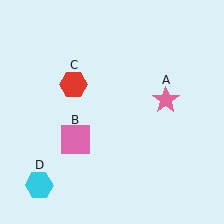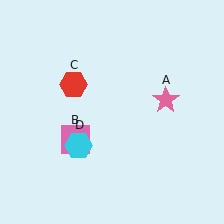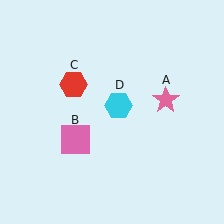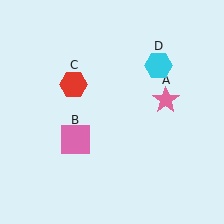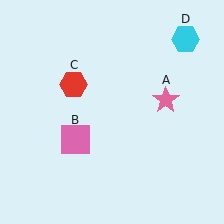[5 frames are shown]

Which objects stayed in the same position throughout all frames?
Pink star (object A) and pink square (object B) and red hexagon (object C) remained stationary.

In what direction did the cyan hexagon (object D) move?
The cyan hexagon (object D) moved up and to the right.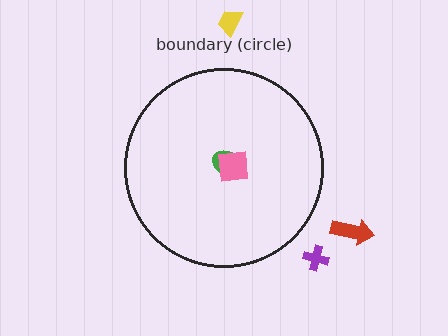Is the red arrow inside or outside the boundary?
Outside.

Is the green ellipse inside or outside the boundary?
Inside.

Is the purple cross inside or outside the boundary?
Outside.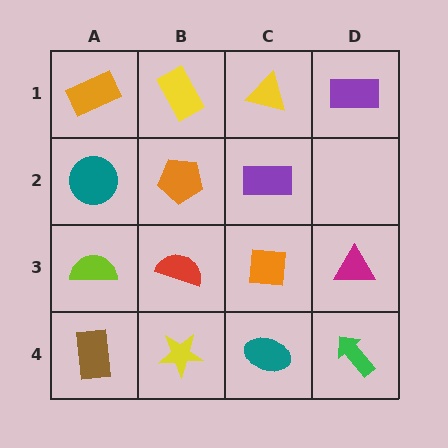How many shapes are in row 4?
4 shapes.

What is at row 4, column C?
A teal ellipse.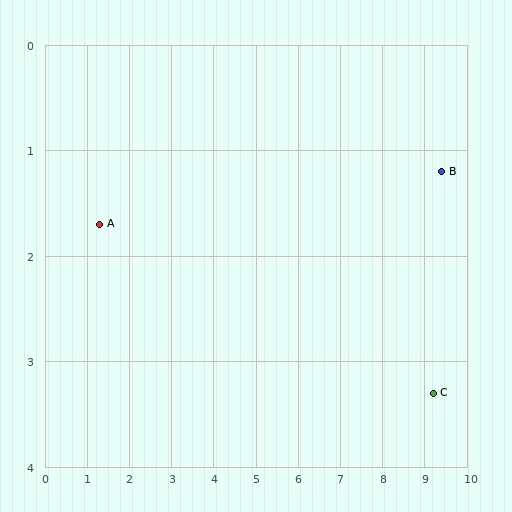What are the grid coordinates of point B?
Point B is at approximately (9.4, 1.2).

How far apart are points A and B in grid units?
Points A and B are about 8.1 grid units apart.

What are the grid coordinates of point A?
Point A is at approximately (1.3, 1.7).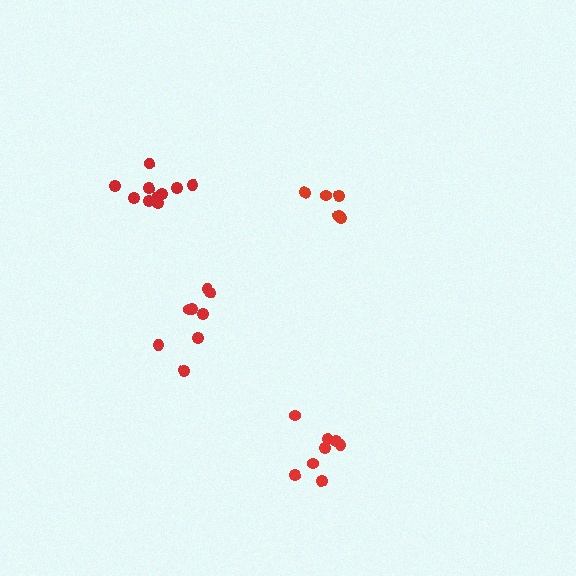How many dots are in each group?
Group 1: 8 dots, Group 2: 10 dots, Group 3: 5 dots, Group 4: 8 dots (31 total).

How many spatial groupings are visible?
There are 4 spatial groupings.